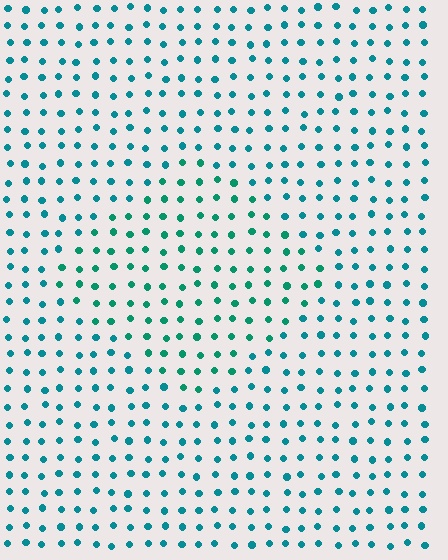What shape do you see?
I see a diamond.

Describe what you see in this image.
The image is filled with small teal elements in a uniform arrangement. A diamond-shaped region is visible where the elements are tinted to a slightly different hue, forming a subtle color boundary.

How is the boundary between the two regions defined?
The boundary is defined purely by a slight shift in hue (about 22 degrees). Spacing, size, and orientation are identical on both sides.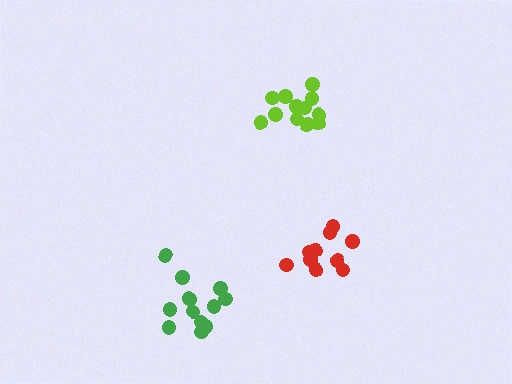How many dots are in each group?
Group 1: 12 dots, Group 2: 12 dots, Group 3: 10 dots (34 total).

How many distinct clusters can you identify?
There are 3 distinct clusters.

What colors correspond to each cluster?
The clusters are colored: lime, green, red.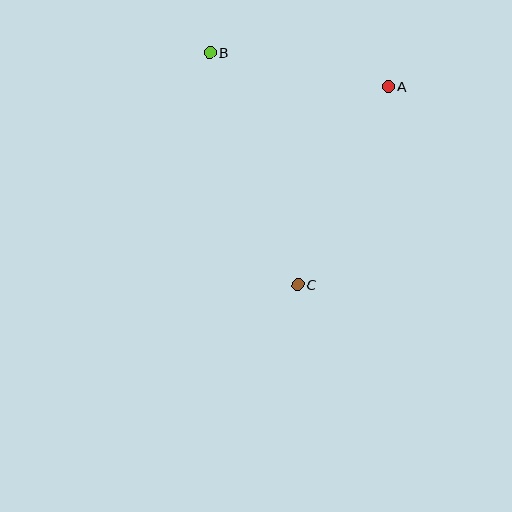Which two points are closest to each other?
Points A and B are closest to each other.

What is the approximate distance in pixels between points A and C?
The distance between A and C is approximately 217 pixels.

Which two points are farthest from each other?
Points B and C are farthest from each other.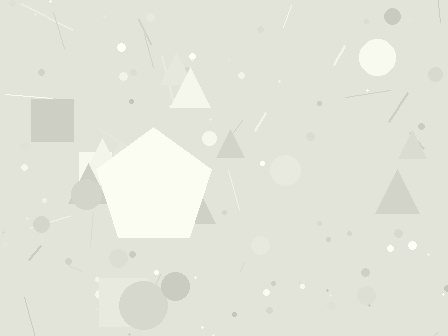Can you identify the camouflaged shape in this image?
The camouflaged shape is a pentagon.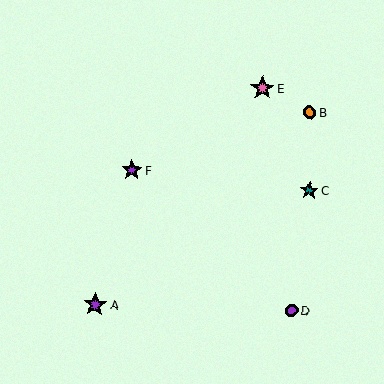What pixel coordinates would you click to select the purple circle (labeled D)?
Click at (292, 310) to select the purple circle D.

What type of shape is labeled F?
Shape F is a purple star.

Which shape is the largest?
The pink star (labeled E) is the largest.